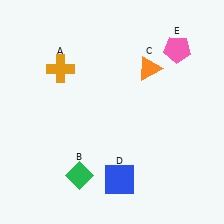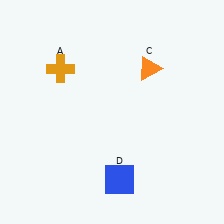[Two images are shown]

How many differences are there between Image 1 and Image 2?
There are 2 differences between the two images.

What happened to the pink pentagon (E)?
The pink pentagon (E) was removed in Image 2. It was in the top-right area of Image 1.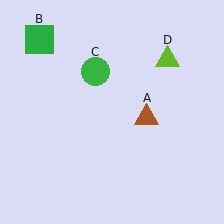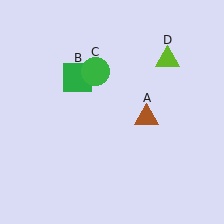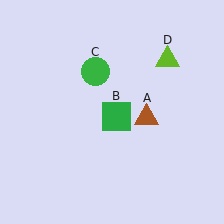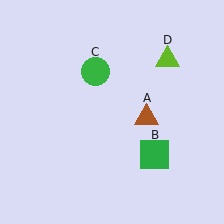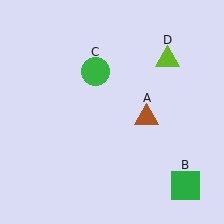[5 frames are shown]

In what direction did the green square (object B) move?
The green square (object B) moved down and to the right.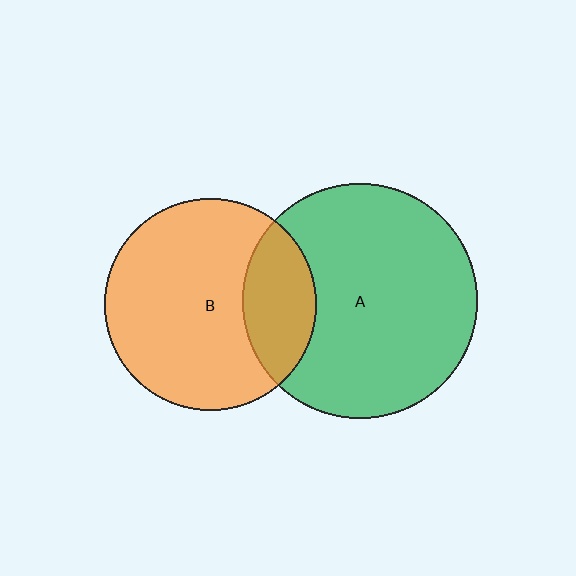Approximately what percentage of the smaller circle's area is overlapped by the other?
Approximately 25%.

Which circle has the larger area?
Circle A (green).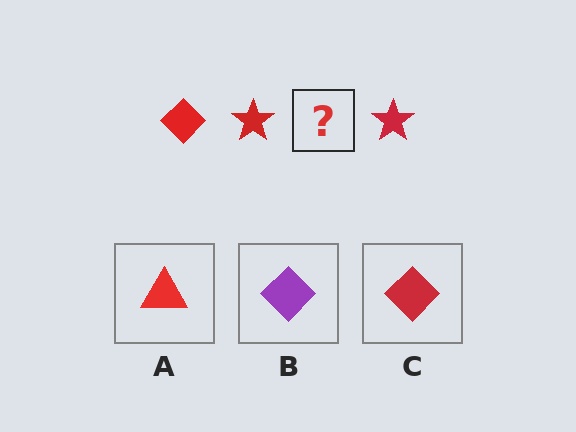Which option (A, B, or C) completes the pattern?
C.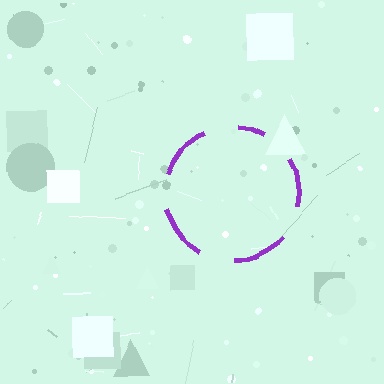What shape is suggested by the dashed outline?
The dashed outline suggests a circle.